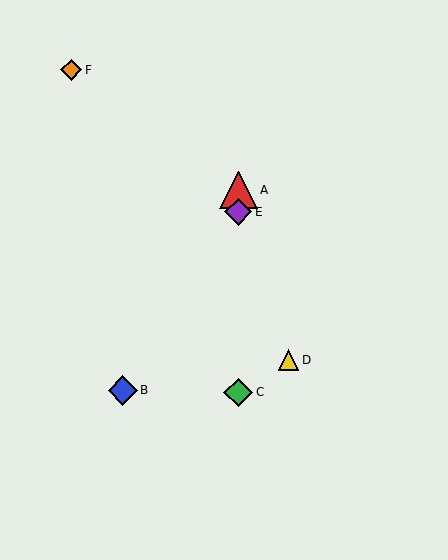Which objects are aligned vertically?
Objects A, C, E are aligned vertically.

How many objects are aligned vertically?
3 objects (A, C, E) are aligned vertically.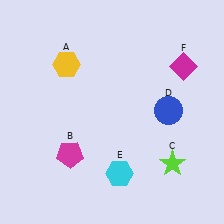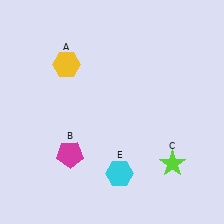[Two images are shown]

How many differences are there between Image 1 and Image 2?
There are 2 differences between the two images.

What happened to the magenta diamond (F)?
The magenta diamond (F) was removed in Image 2. It was in the top-right area of Image 1.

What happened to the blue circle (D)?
The blue circle (D) was removed in Image 2. It was in the top-right area of Image 1.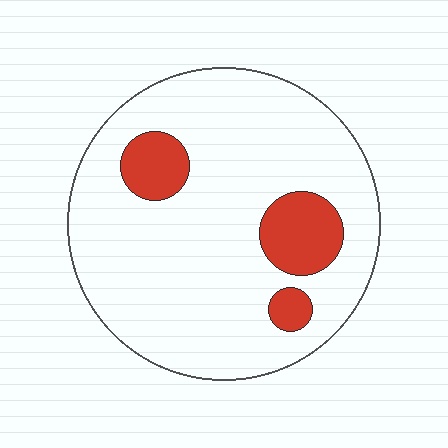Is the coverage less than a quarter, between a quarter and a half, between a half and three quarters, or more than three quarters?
Less than a quarter.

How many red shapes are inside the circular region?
3.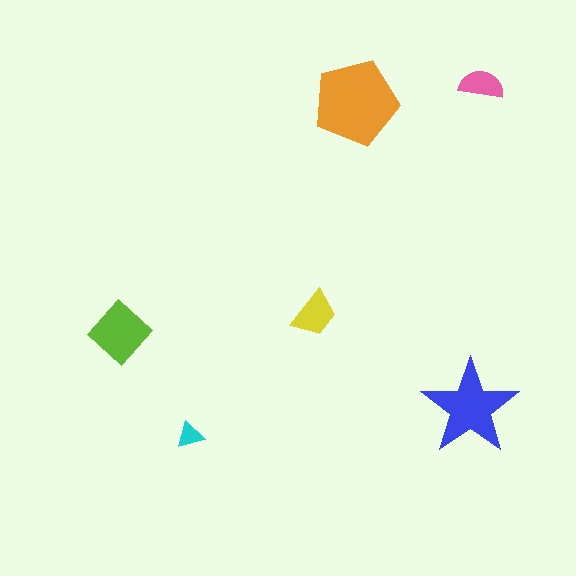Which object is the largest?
The orange pentagon.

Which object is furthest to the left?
The lime diamond is leftmost.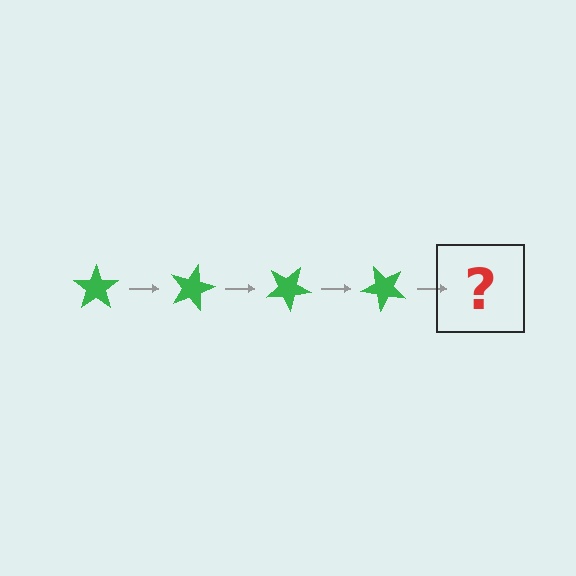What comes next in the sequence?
The next element should be a green star rotated 60 degrees.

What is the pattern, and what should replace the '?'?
The pattern is that the star rotates 15 degrees each step. The '?' should be a green star rotated 60 degrees.